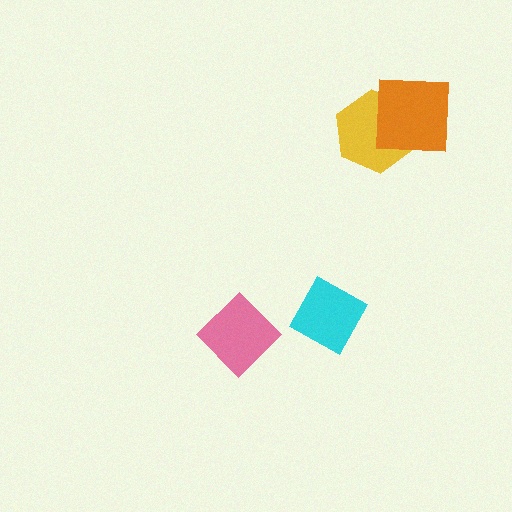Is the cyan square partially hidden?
No, no other shape covers it.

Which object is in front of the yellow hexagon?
The orange square is in front of the yellow hexagon.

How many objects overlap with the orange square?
1 object overlaps with the orange square.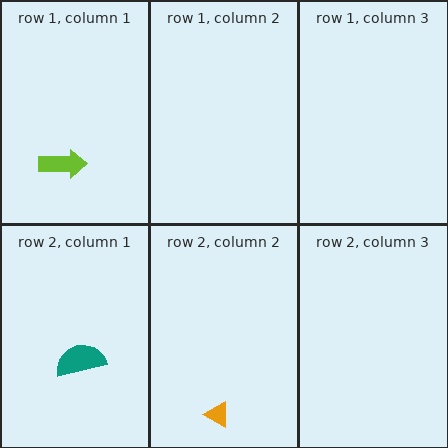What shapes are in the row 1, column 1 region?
The lime arrow.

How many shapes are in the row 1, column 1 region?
1.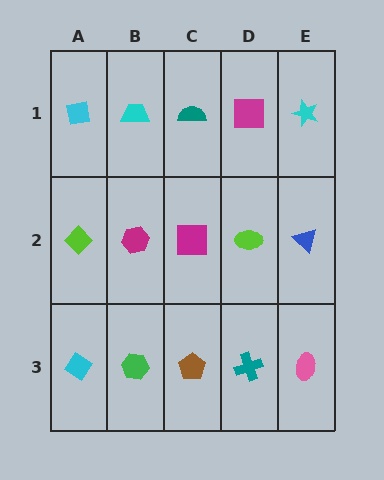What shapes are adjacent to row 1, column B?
A magenta hexagon (row 2, column B), a cyan square (row 1, column A), a teal semicircle (row 1, column C).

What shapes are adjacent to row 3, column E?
A blue triangle (row 2, column E), a teal cross (row 3, column D).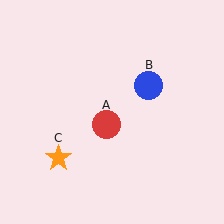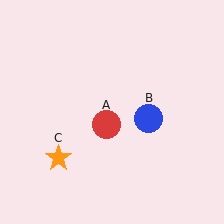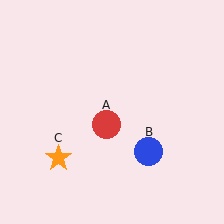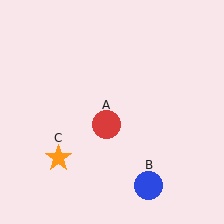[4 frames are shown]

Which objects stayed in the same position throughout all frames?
Red circle (object A) and orange star (object C) remained stationary.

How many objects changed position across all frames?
1 object changed position: blue circle (object B).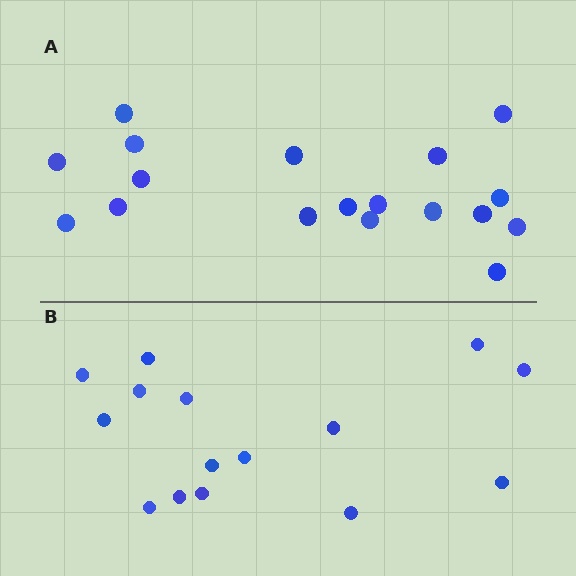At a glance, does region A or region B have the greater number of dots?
Region A (the top region) has more dots.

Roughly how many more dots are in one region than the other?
Region A has just a few more — roughly 2 or 3 more dots than region B.